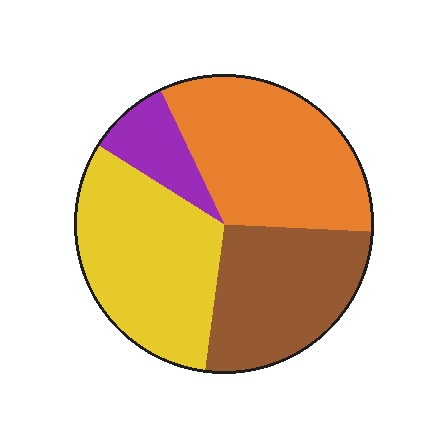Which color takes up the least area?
Purple, at roughly 10%.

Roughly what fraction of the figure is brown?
Brown covers roughly 25% of the figure.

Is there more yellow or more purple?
Yellow.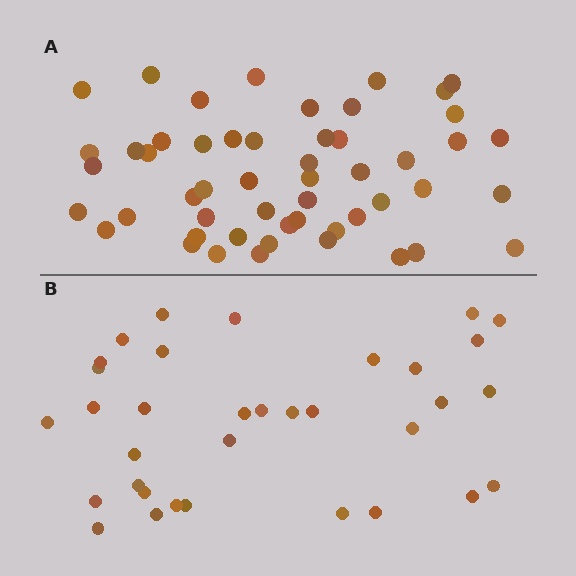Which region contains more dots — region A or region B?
Region A (the top region) has more dots.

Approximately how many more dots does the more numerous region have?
Region A has approximately 20 more dots than region B.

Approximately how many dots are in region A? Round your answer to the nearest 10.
About 50 dots. (The exact count is 52, which rounds to 50.)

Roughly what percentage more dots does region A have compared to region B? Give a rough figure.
About 55% more.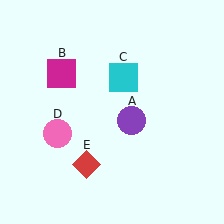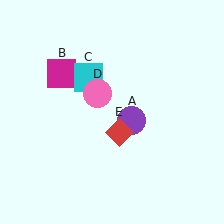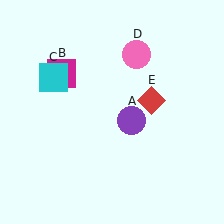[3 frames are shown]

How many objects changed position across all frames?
3 objects changed position: cyan square (object C), pink circle (object D), red diamond (object E).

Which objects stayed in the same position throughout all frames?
Purple circle (object A) and magenta square (object B) remained stationary.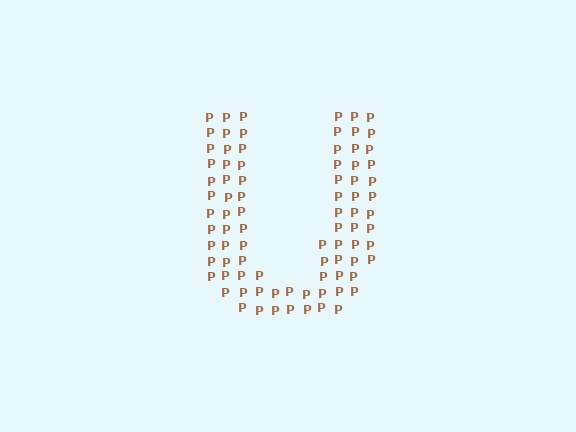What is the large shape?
The large shape is the letter U.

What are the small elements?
The small elements are letter P's.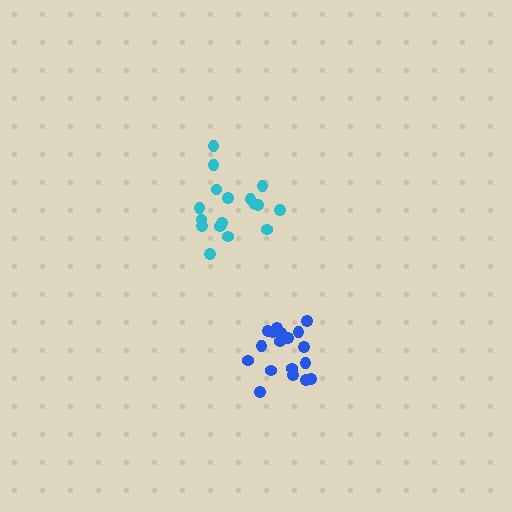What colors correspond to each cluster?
The clusters are colored: blue, cyan.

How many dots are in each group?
Group 1: 18 dots, Group 2: 17 dots (35 total).